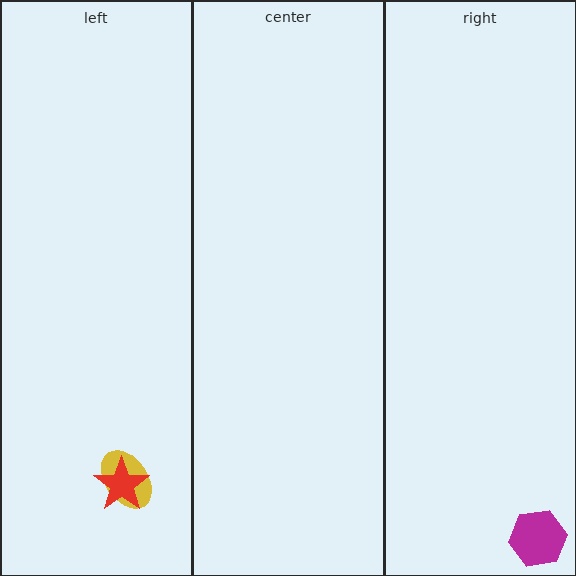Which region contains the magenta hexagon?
The right region.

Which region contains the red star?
The left region.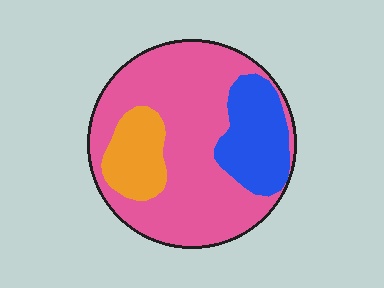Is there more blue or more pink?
Pink.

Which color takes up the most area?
Pink, at roughly 65%.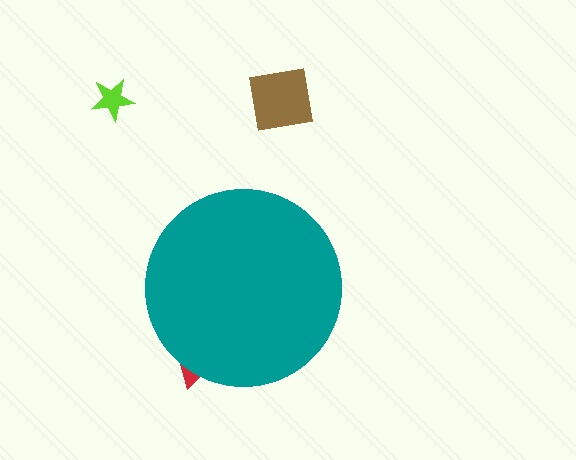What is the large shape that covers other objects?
A teal circle.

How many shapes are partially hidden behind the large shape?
1 shape is partially hidden.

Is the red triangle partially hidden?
Yes, the red triangle is partially hidden behind the teal circle.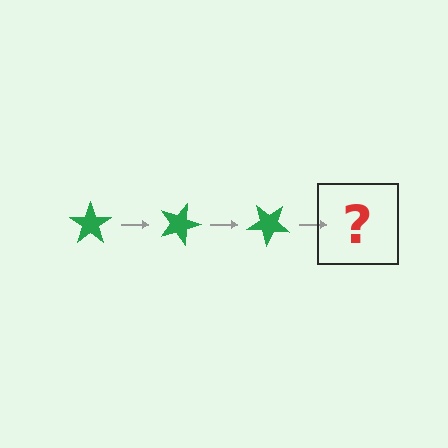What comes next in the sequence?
The next element should be a green star rotated 60 degrees.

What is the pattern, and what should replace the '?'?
The pattern is that the star rotates 20 degrees each step. The '?' should be a green star rotated 60 degrees.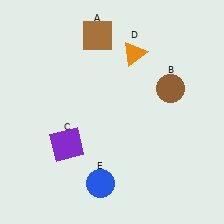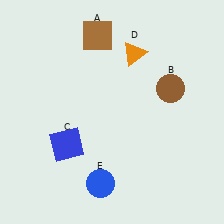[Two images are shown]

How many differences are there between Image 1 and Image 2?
There is 1 difference between the two images.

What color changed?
The square (C) changed from purple in Image 1 to blue in Image 2.